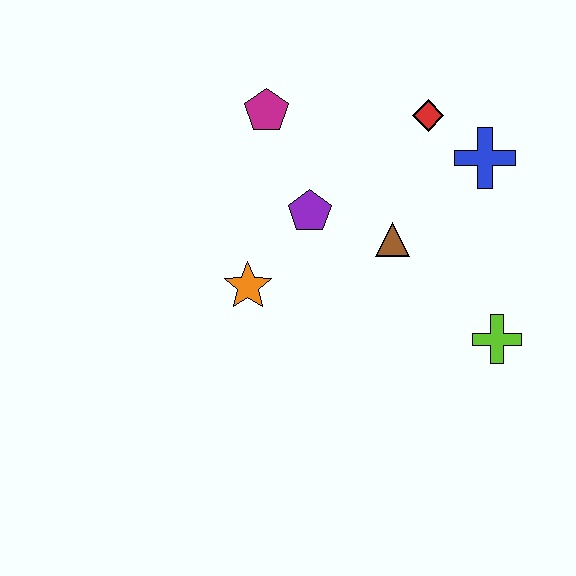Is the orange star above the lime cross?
Yes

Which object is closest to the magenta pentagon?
The purple pentagon is closest to the magenta pentagon.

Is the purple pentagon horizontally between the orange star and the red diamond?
Yes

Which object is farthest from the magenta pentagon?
The lime cross is farthest from the magenta pentagon.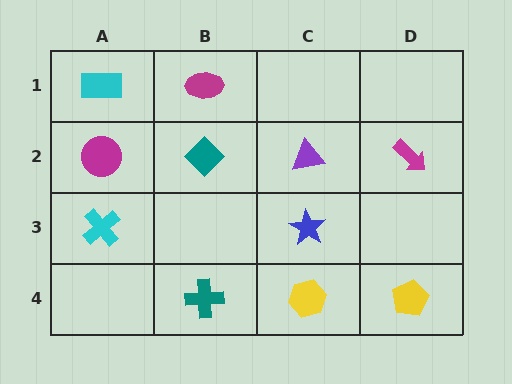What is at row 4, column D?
A yellow pentagon.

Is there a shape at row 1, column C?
No, that cell is empty.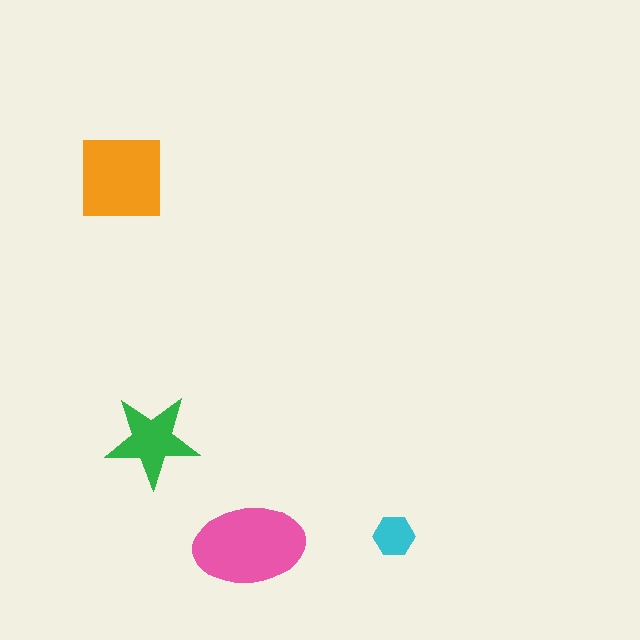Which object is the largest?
The pink ellipse.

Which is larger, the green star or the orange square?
The orange square.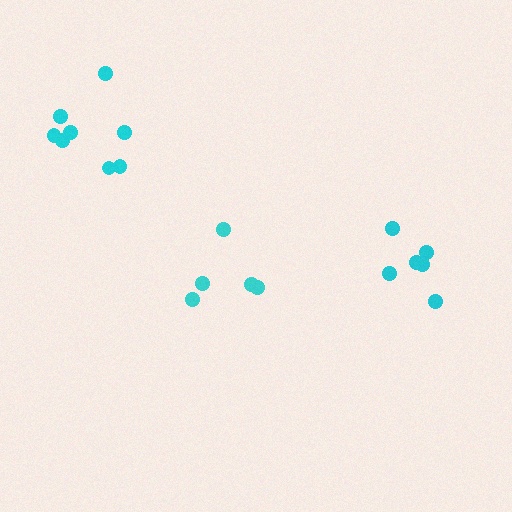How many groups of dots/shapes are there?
There are 3 groups.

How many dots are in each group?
Group 1: 5 dots, Group 2: 6 dots, Group 3: 8 dots (19 total).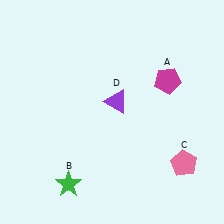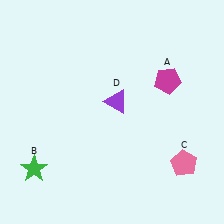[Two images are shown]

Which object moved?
The green star (B) moved left.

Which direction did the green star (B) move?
The green star (B) moved left.